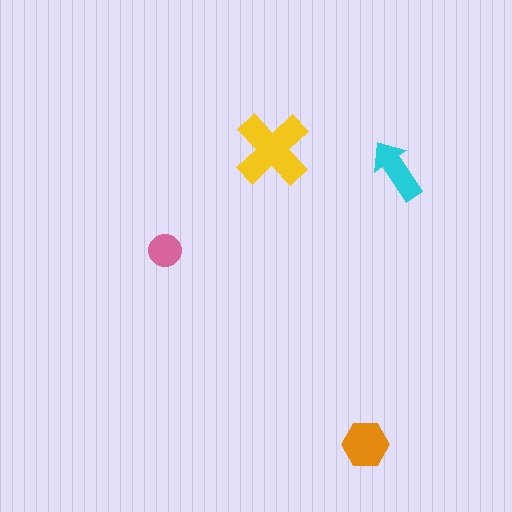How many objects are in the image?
There are 4 objects in the image.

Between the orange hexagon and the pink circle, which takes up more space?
The orange hexagon.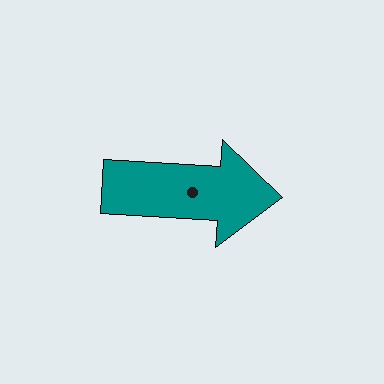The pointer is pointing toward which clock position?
Roughly 3 o'clock.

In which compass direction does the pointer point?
East.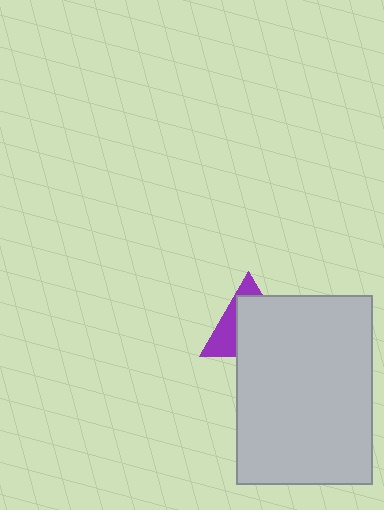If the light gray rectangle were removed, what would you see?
You would see the complete purple triangle.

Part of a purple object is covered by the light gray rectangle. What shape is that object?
It is a triangle.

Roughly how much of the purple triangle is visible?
A small part of it is visible (roughly 35%).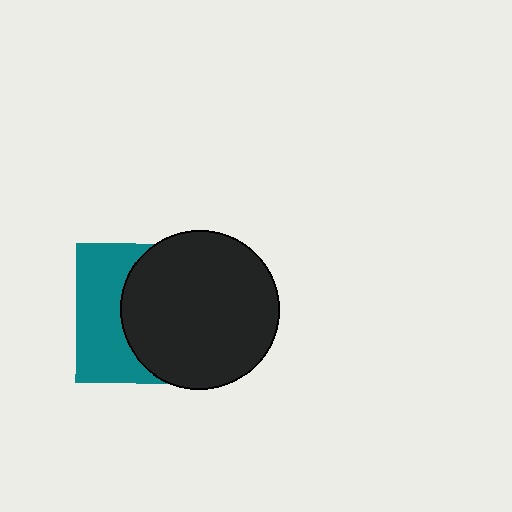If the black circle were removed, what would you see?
You would see the complete teal square.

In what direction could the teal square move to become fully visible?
The teal square could move left. That would shift it out from behind the black circle entirely.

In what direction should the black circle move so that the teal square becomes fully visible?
The black circle should move right. That is the shortest direction to clear the overlap and leave the teal square fully visible.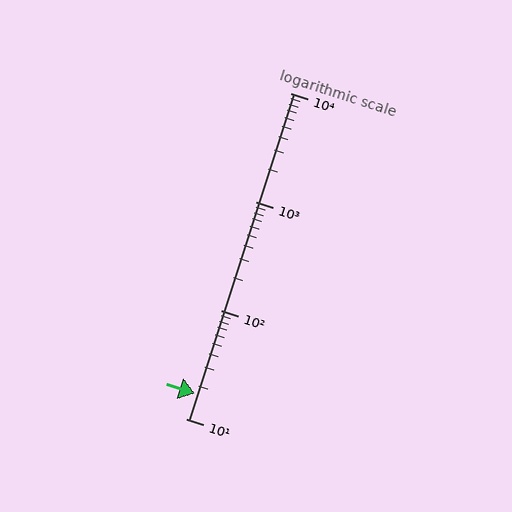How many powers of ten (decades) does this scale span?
The scale spans 3 decades, from 10 to 10000.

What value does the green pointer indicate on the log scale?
The pointer indicates approximately 17.